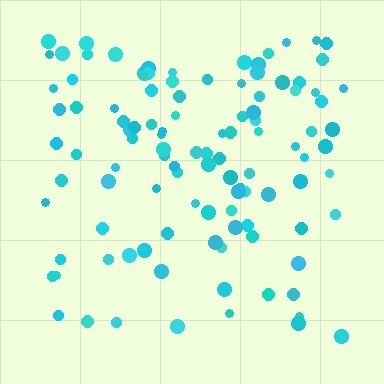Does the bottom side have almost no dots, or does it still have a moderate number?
Still a moderate number, just noticeably fewer than the top.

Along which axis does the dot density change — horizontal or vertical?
Vertical.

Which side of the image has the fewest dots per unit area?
The bottom.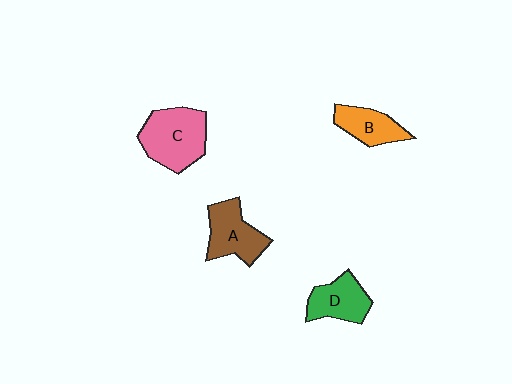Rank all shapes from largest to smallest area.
From largest to smallest: C (pink), A (brown), D (green), B (orange).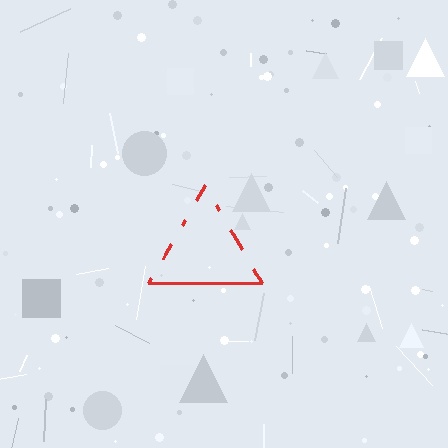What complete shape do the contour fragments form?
The contour fragments form a triangle.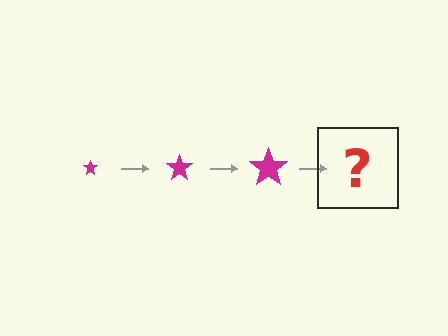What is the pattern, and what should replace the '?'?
The pattern is that the star gets progressively larger each step. The '?' should be a magenta star, larger than the previous one.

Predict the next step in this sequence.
The next step is a magenta star, larger than the previous one.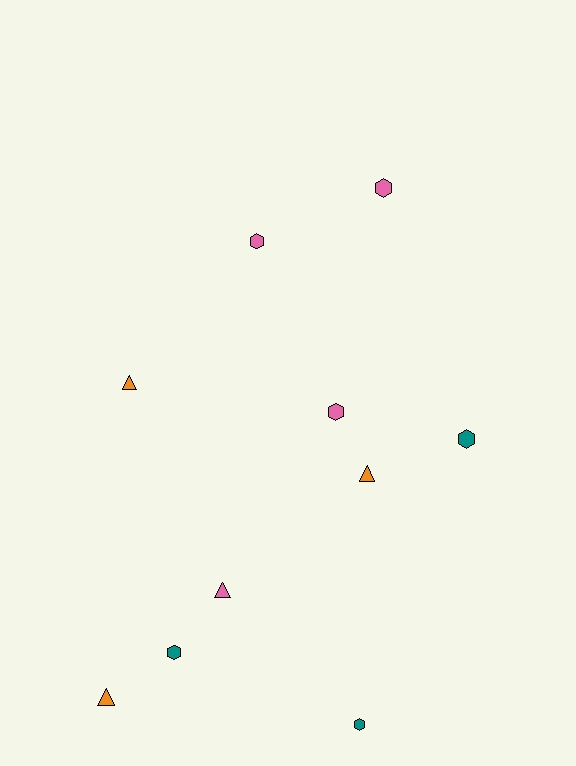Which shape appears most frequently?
Hexagon, with 6 objects.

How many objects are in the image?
There are 10 objects.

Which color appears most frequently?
Pink, with 4 objects.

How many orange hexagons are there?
There are no orange hexagons.